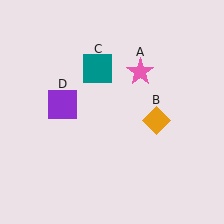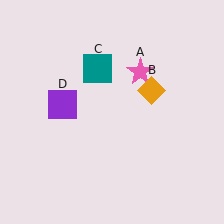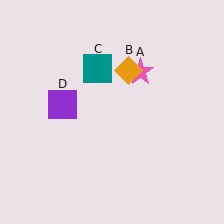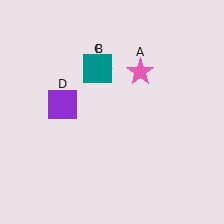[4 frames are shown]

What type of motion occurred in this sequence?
The orange diamond (object B) rotated counterclockwise around the center of the scene.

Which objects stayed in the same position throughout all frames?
Pink star (object A) and teal square (object C) and purple square (object D) remained stationary.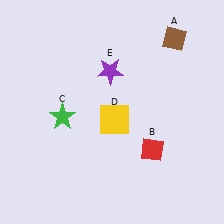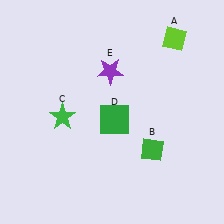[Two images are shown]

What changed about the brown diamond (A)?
In Image 1, A is brown. In Image 2, it changed to lime.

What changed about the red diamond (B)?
In Image 1, B is red. In Image 2, it changed to green.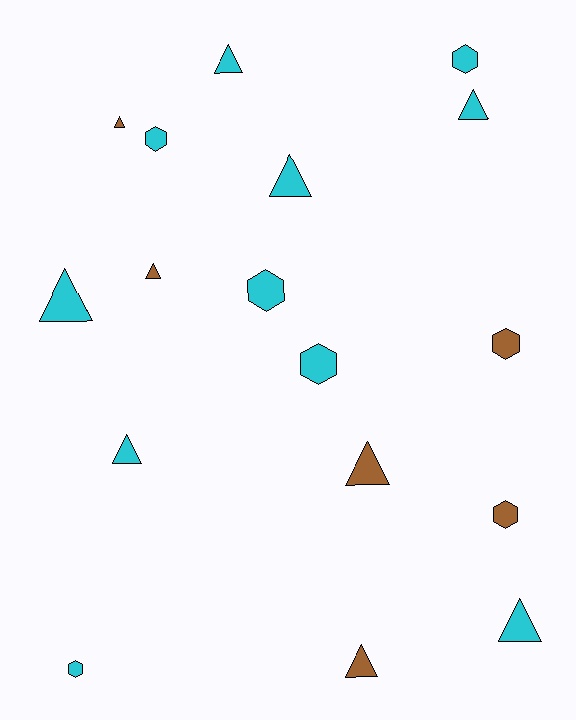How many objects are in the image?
There are 17 objects.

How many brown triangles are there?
There are 4 brown triangles.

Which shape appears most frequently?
Triangle, with 10 objects.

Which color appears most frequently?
Cyan, with 11 objects.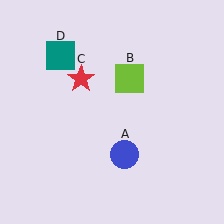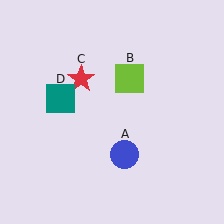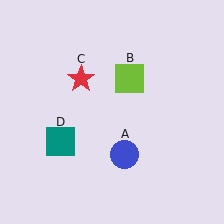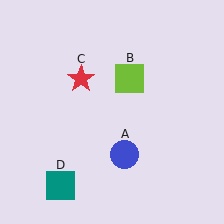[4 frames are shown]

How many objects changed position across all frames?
1 object changed position: teal square (object D).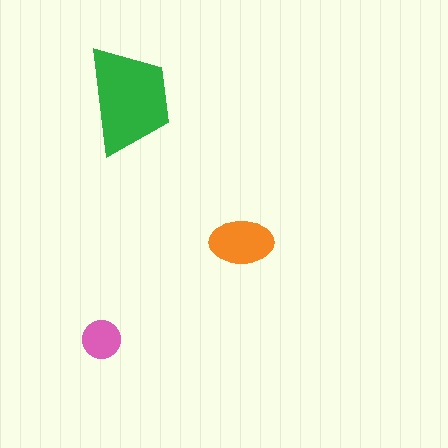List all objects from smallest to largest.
The pink circle, the orange ellipse, the green trapezoid.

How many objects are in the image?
There are 3 objects in the image.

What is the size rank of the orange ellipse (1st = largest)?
2nd.